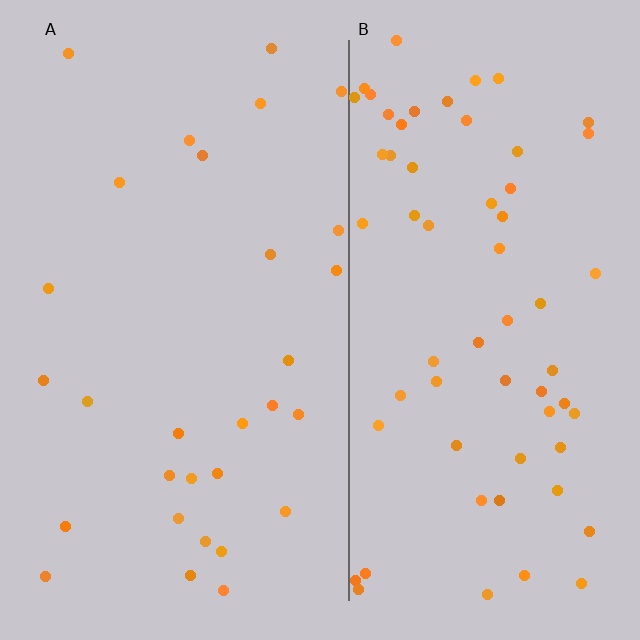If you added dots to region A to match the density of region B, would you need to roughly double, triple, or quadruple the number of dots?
Approximately double.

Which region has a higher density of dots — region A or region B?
B (the right).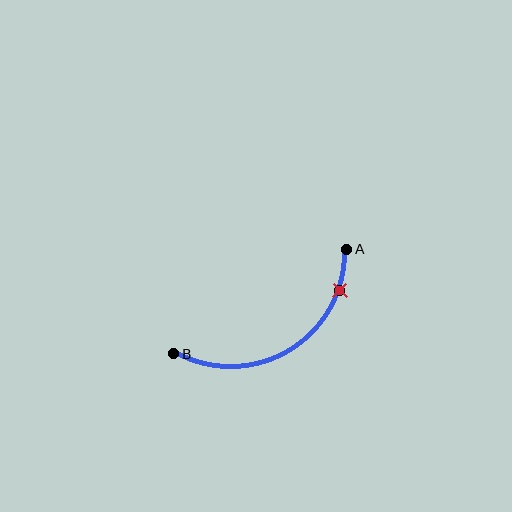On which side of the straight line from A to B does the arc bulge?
The arc bulges below the straight line connecting A and B.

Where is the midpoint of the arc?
The arc midpoint is the point on the curve farthest from the straight line joining A and B. It sits below that line.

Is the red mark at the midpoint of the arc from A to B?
No. The red mark lies on the arc but is closer to endpoint A. The arc midpoint would be at the point on the curve equidistant along the arc from both A and B.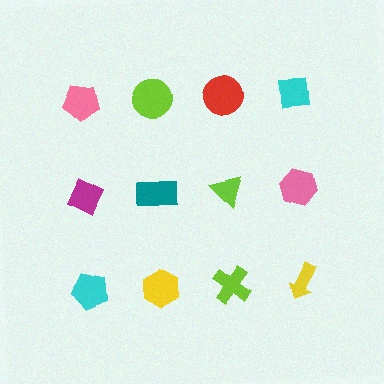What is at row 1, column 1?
A pink pentagon.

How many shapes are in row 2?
4 shapes.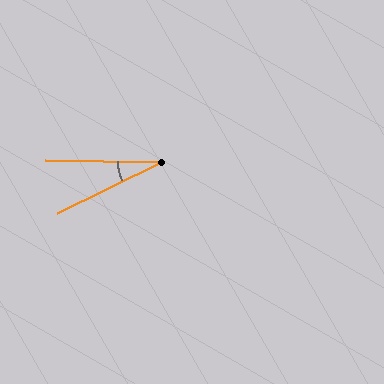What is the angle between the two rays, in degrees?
Approximately 27 degrees.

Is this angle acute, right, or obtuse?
It is acute.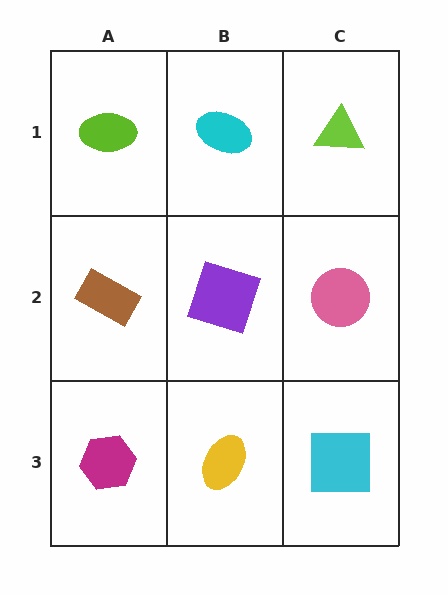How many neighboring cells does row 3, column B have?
3.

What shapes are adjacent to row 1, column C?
A pink circle (row 2, column C), a cyan ellipse (row 1, column B).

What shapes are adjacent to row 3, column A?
A brown rectangle (row 2, column A), a yellow ellipse (row 3, column B).